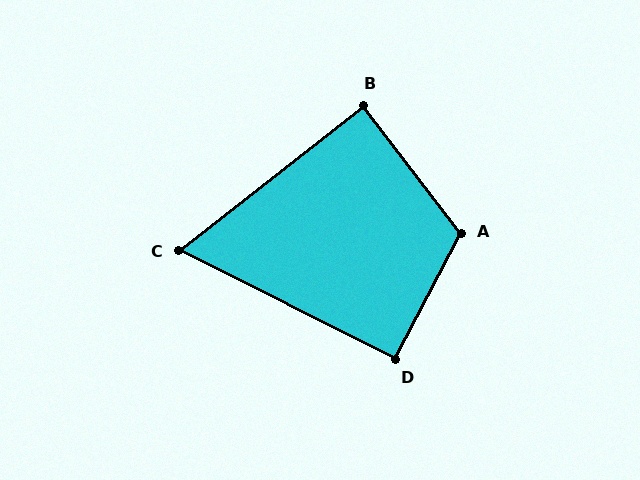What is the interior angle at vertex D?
Approximately 91 degrees (approximately right).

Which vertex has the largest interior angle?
A, at approximately 115 degrees.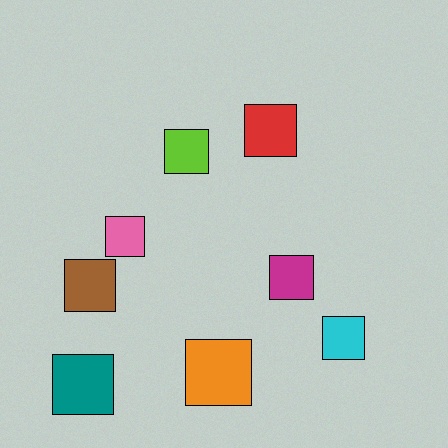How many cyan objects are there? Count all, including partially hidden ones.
There is 1 cyan object.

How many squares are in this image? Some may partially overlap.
There are 8 squares.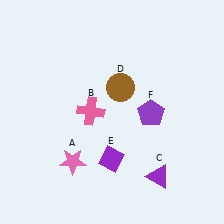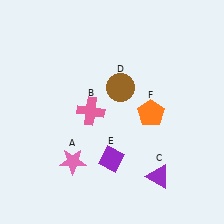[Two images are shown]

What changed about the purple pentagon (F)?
In Image 1, F is purple. In Image 2, it changed to orange.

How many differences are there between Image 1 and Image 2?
There is 1 difference between the two images.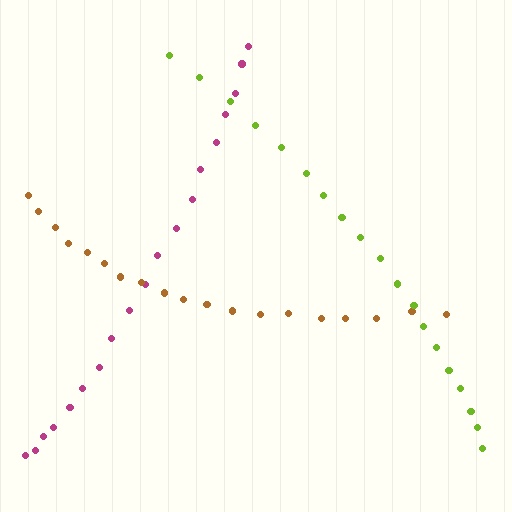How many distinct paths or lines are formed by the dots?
There are 3 distinct paths.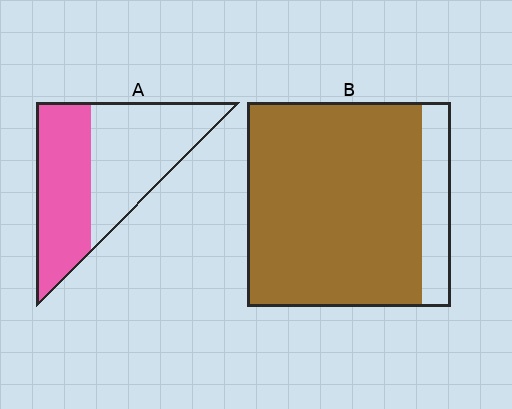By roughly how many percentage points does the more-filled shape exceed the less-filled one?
By roughly 40 percentage points (B over A).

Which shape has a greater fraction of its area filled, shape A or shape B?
Shape B.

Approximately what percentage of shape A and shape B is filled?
A is approximately 45% and B is approximately 85%.